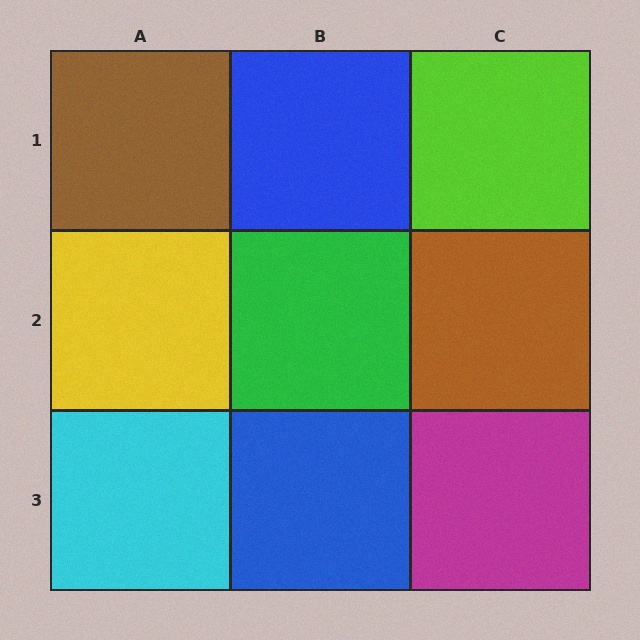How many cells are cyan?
1 cell is cyan.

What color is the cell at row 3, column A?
Cyan.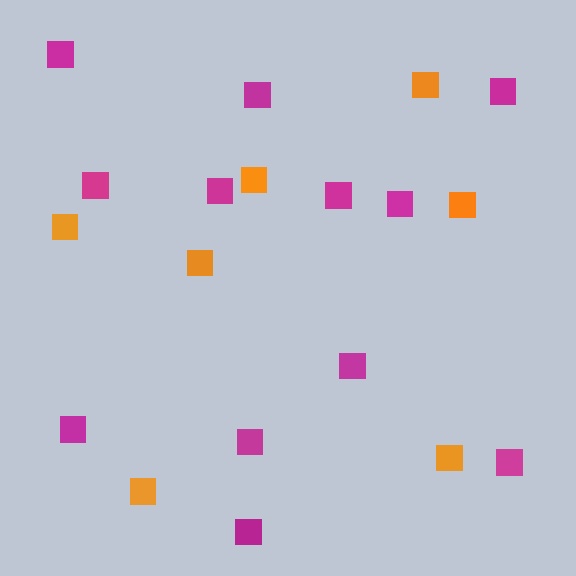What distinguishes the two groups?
There are 2 groups: one group of orange squares (7) and one group of magenta squares (12).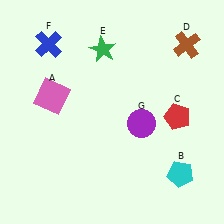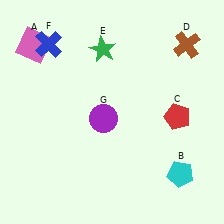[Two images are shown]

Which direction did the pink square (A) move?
The pink square (A) moved up.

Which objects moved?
The objects that moved are: the pink square (A), the purple circle (G).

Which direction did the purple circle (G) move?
The purple circle (G) moved left.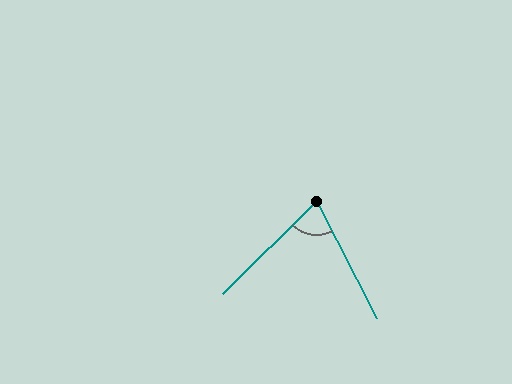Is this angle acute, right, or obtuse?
It is acute.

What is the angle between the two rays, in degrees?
Approximately 72 degrees.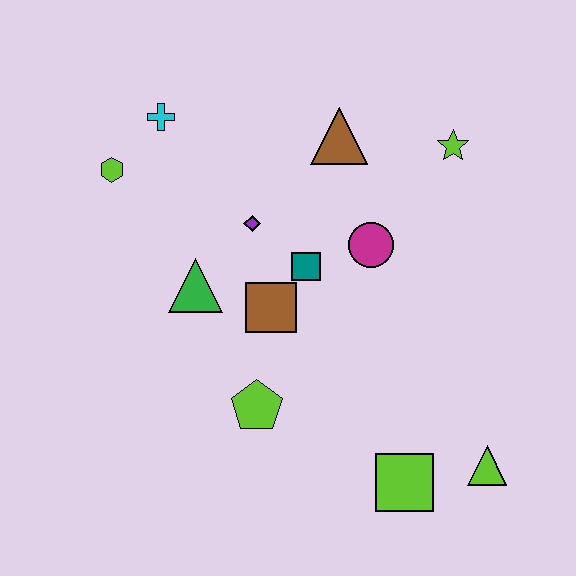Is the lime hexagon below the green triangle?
No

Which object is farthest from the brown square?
The lime triangle is farthest from the brown square.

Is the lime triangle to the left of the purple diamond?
No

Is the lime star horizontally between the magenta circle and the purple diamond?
No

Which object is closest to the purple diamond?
The teal square is closest to the purple diamond.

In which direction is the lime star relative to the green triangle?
The lime star is to the right of the green triangle.